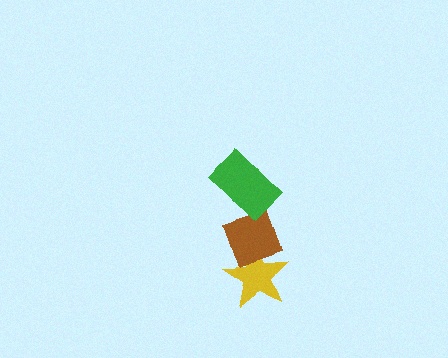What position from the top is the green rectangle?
The green rectangle is 1st from the top.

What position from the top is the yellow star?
The yellow star is 3rd from the top.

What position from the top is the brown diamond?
The brown diamond is 2nd from the top.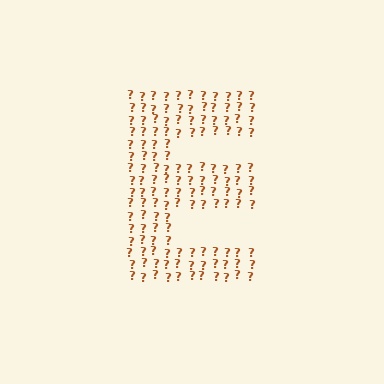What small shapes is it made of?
It is made of small question marks.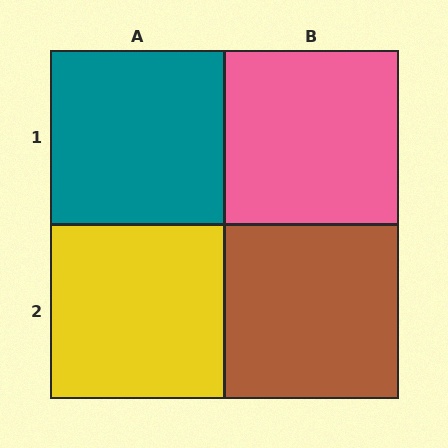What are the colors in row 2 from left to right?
Yellow, brown.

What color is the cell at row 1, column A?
Teal.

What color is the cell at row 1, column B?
Pink.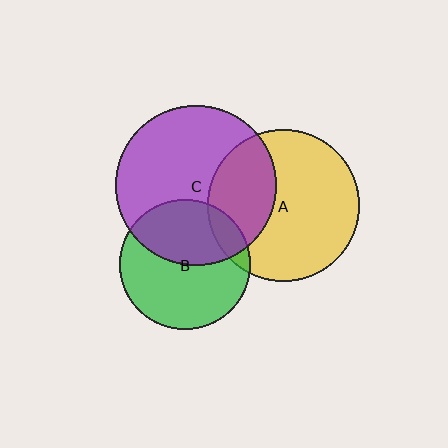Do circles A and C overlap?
Yes.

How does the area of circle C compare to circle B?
Approximately 1.5 times.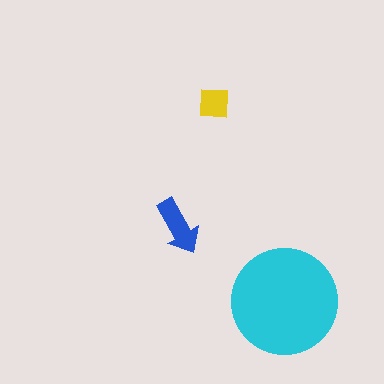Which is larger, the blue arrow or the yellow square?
The blue arrow.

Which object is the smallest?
The yellow square.